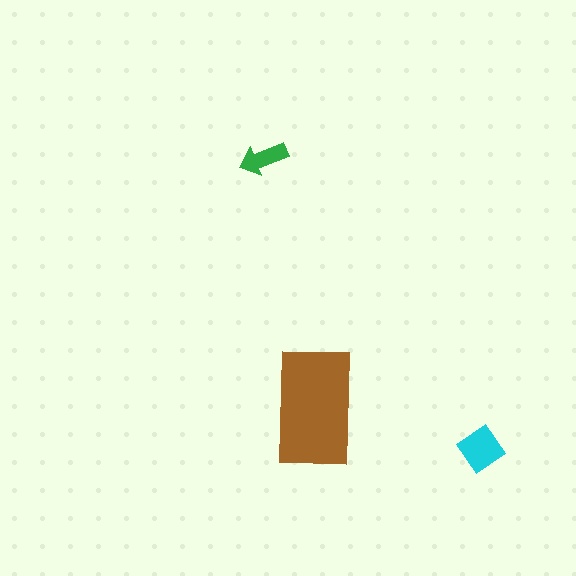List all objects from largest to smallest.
The brown rectangle, the cyan diamond, the green arrow.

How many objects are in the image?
There are 3 objects in the image.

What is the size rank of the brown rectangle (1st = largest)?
1st.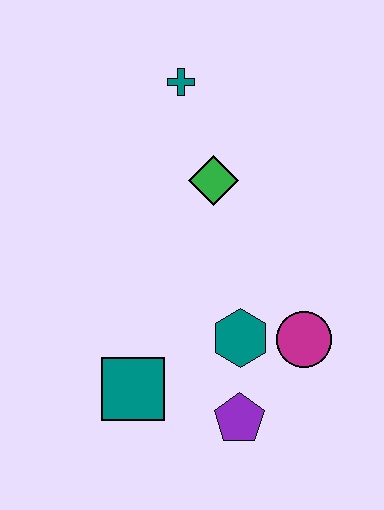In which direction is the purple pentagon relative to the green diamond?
The purple pentagon is below the green diamond.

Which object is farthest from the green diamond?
The purple pentagon is farthest from the green diamond.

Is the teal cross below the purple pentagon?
No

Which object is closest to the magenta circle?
The teal hexagon is closest to the magenta circle.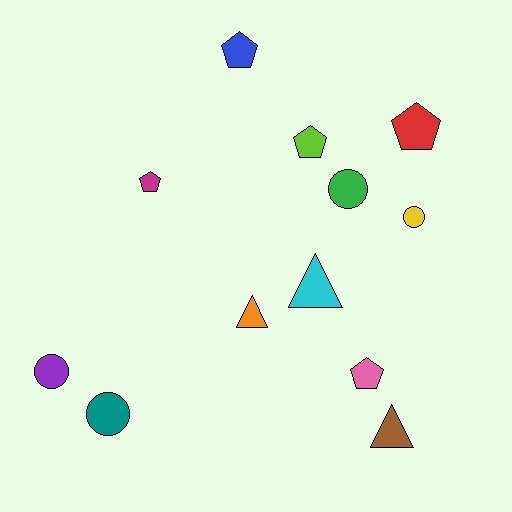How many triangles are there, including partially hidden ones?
There are 3 triangles.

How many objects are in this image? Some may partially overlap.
There are 12 objects.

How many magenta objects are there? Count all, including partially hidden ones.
There is 1 magenta object.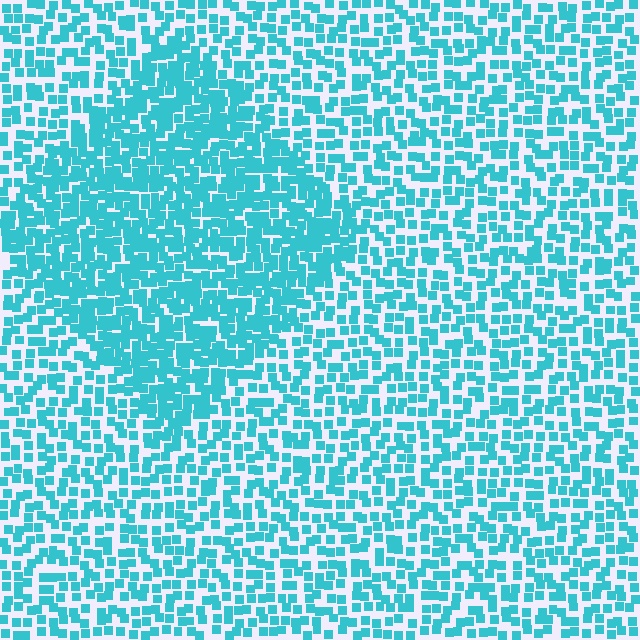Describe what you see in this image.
The image contains small cyan elements arranged at two different densities. A diamond-shaped region is visible where the elements are more densely packed than the surrounding area.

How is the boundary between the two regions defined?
The boundary is defined by a change in element density (approximately 1.8x ratio). All elements are the same color, size, and shape.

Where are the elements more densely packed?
The elements are more densely packed inside the diamond boundary.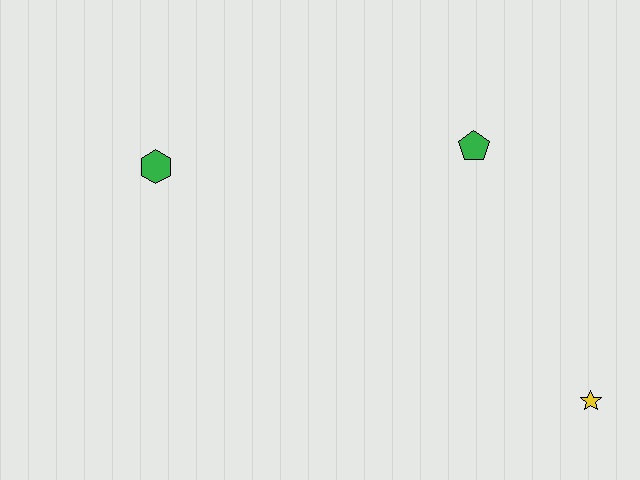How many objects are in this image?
There are 3 objects.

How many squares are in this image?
There are no squares.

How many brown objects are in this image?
There are no brown objects.